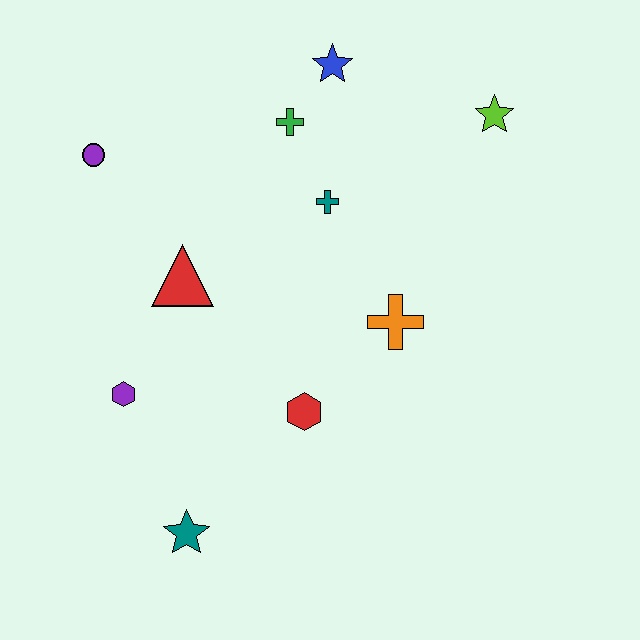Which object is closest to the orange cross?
The red hexagon is closest to the orange cross.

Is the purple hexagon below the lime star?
Yes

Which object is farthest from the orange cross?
The purple circle is farthest from the orange cross.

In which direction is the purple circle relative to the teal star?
The purple circle is above the teal star.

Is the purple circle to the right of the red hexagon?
No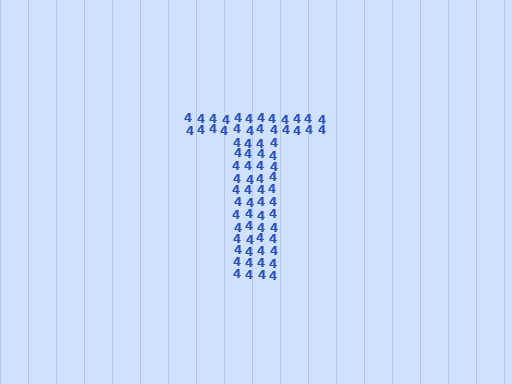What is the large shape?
The large shape is the letter T.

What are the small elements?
The small elements are digit 4's.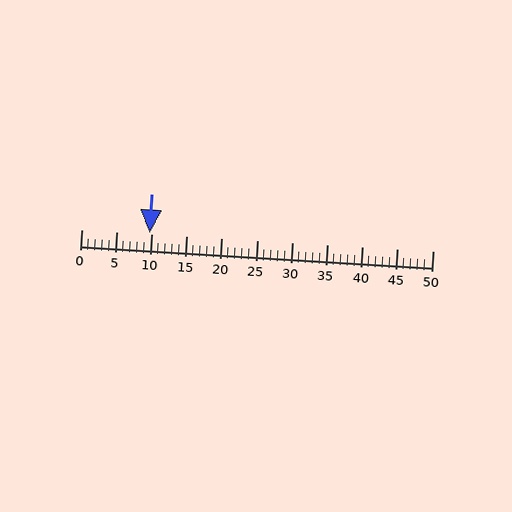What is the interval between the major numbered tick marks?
The major tick marks are spaced 5 units apart.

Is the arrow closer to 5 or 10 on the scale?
The arrow is closer to 10.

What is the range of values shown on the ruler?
The ruler shows values from 0 to 50.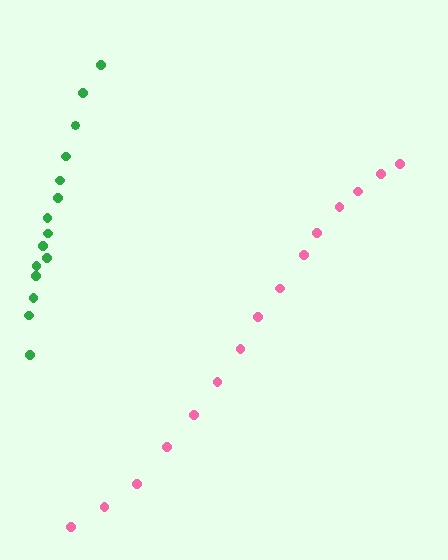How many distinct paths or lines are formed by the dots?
There are 2 distinct paths.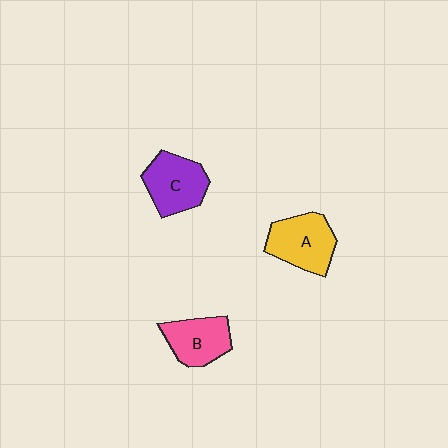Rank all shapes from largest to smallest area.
From largest to smallest: A (yellow), C (purple), B (pink).